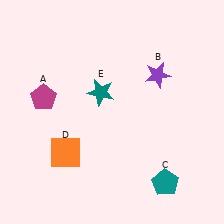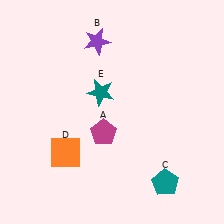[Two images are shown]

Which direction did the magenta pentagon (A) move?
The magenta pentagon (A) moved right.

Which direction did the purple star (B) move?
The purple star (B) moved left.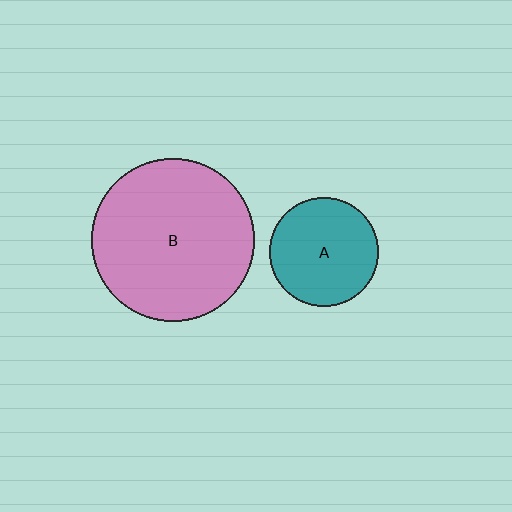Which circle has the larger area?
Circle B (pink).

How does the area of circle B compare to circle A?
Approximately 2.3 times.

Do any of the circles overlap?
No, none of the circles overlap.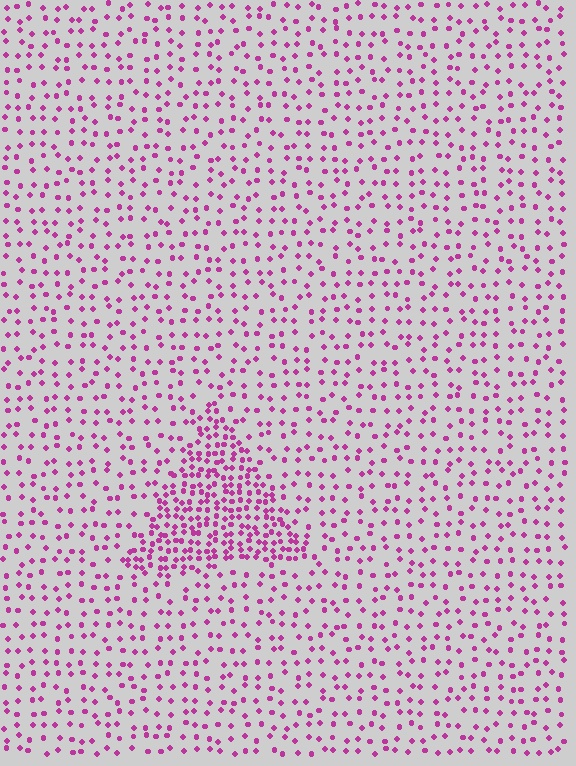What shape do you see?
I see a triangle.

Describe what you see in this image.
The image contains small magenta elements arranged at two different densities. A triangle-shaped region is visible where the elements are more densely packed than the surrounding area.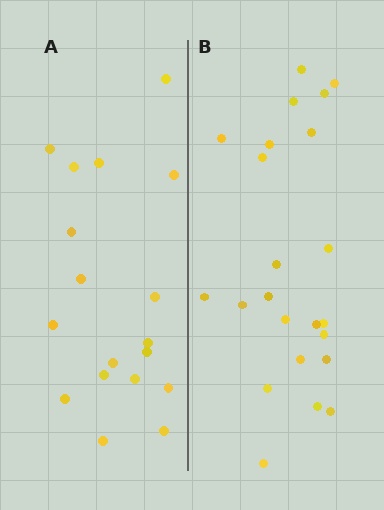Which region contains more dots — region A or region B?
Region B (the right region) has more dots.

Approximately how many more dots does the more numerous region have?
Region B has about 5 more dots than region A.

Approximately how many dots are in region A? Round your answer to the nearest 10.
About 20 dots. (The exact count is 18, which rounds to 20.)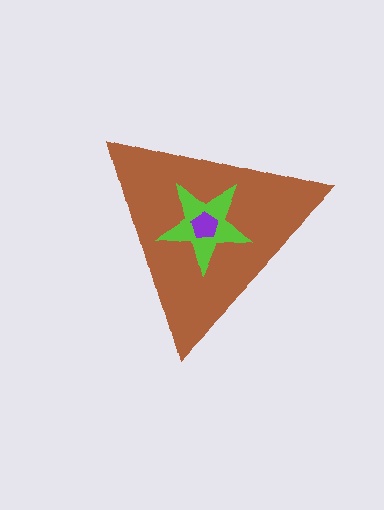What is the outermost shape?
The brown triangle.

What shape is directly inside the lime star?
The purple pentagon.